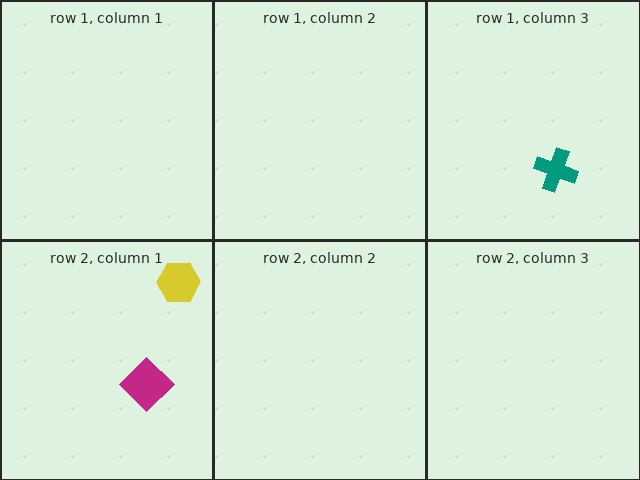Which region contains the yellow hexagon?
The row 2, column 1 region.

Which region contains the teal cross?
The row 1, column 3 region.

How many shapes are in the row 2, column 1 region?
2.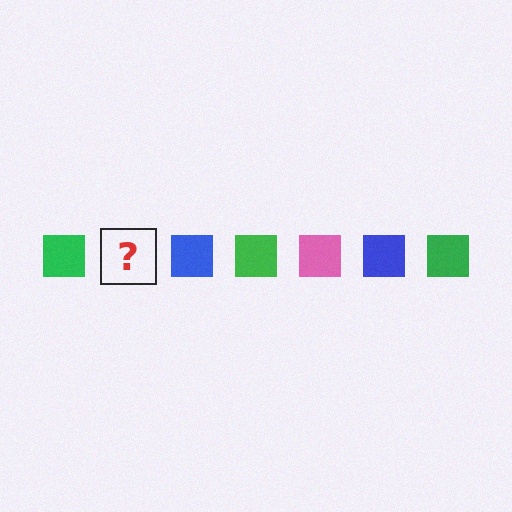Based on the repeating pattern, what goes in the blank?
The blank should be a pink square.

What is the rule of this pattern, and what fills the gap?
The rule is that the pattern cycles through green, pink, blue squares. The gap should be filled with a pink square.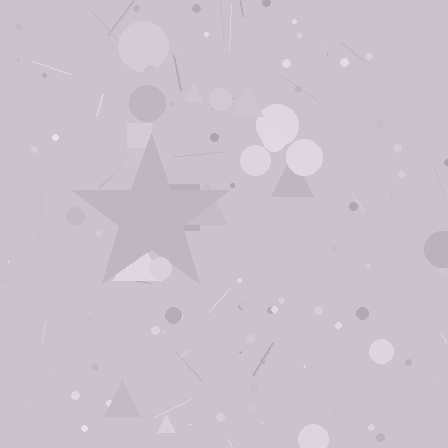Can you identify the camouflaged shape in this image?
The camouflaged shape is a star.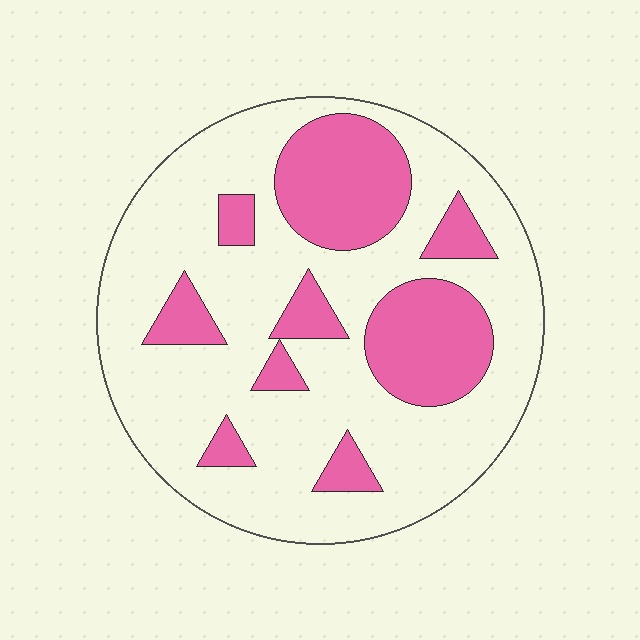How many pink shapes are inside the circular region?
9.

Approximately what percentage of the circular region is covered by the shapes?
Approximately 30%.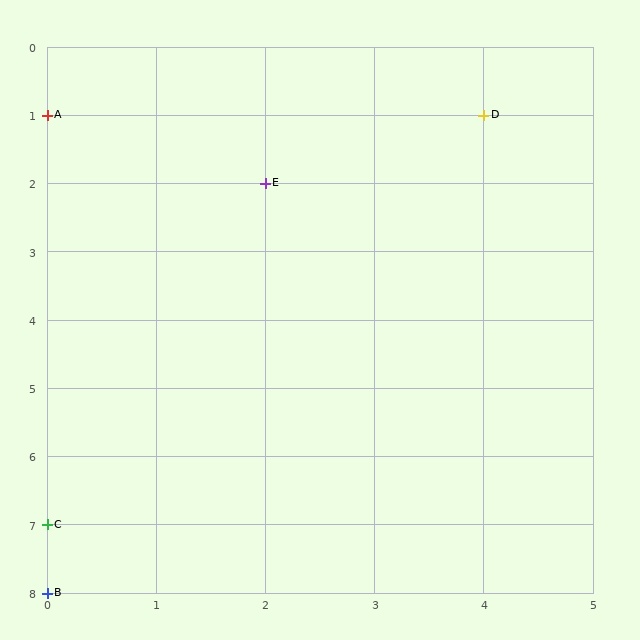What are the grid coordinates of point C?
Point C is at grid coordinates (0, 7).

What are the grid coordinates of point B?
Point B is at grid coordinates (0, 8).